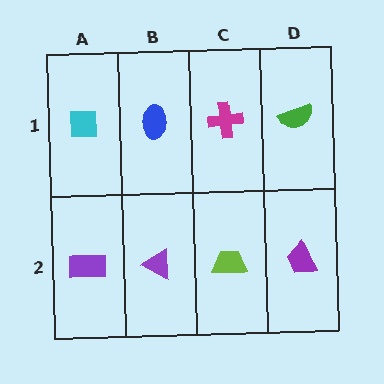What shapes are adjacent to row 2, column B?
A blue ellipse (row 1, column B), a purple rectangle (row 2, column A), a lime trapezoid (row 2, column C).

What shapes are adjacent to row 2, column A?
A cyan square (row 1, column A), a purple triangle (row 2, column B).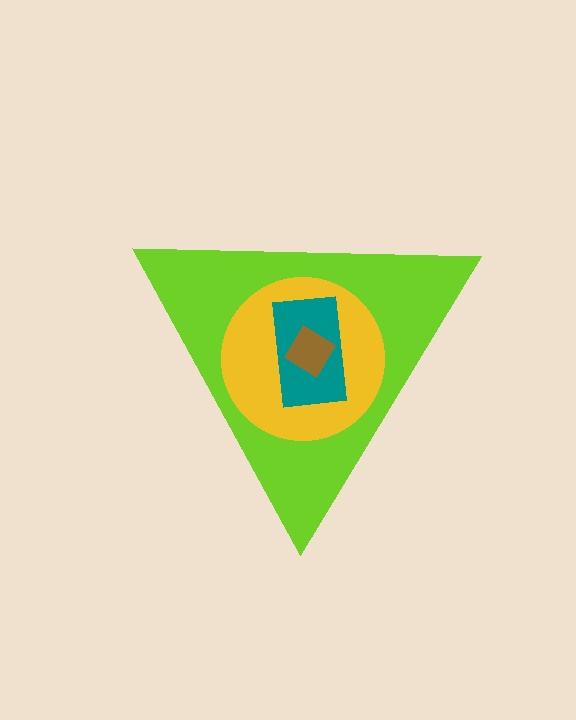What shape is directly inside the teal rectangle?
The brown diamond.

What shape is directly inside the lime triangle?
The yellow circle.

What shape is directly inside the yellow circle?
The teal rectangle.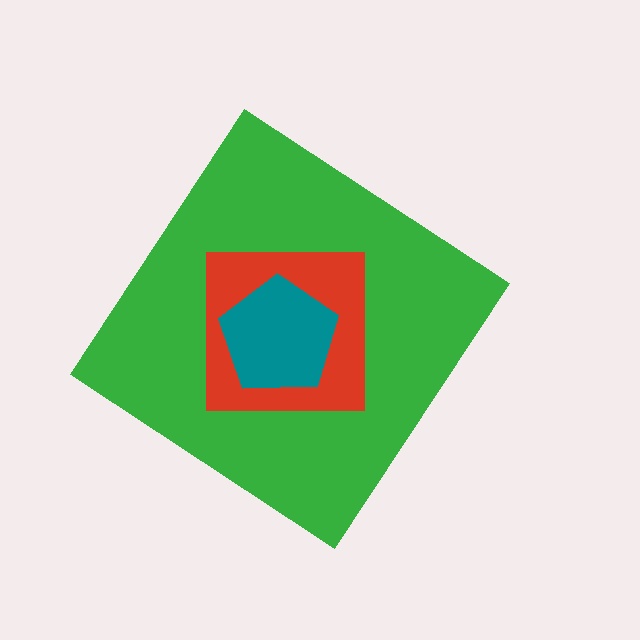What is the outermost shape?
The green diamond.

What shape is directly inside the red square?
The teal pentagon.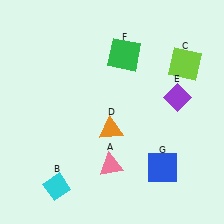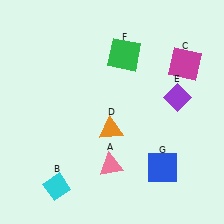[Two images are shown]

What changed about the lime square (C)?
In Image 1, C is lime. In Image 2, it changed to magenta.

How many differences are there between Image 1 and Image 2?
There is 1 difference between the two images.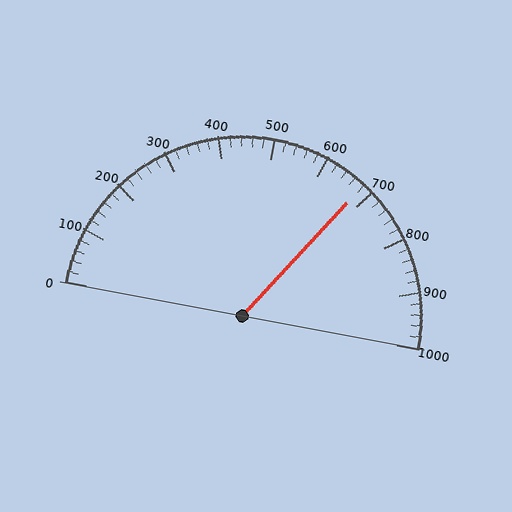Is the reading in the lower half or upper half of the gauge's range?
The reading is in the upper half of the range (0 to 1000).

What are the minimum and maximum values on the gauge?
The gauge ranges from 0 to 1000.